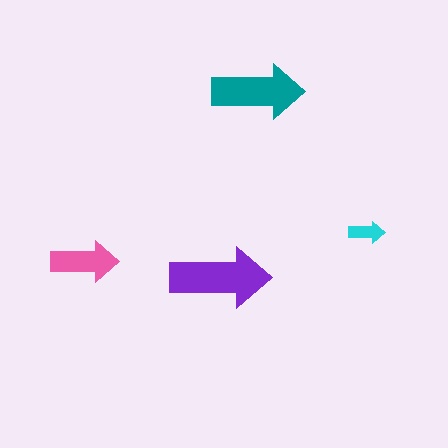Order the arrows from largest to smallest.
the purple one, the teal one, the pink one, the cyan one.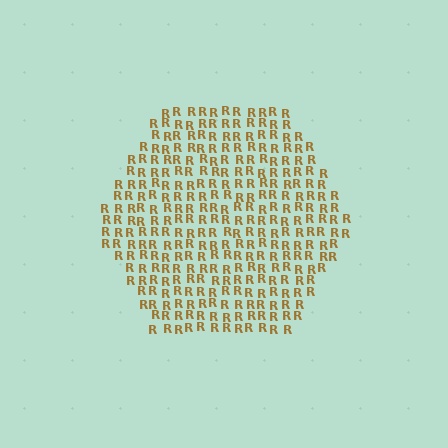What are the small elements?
The small elements are letter R's.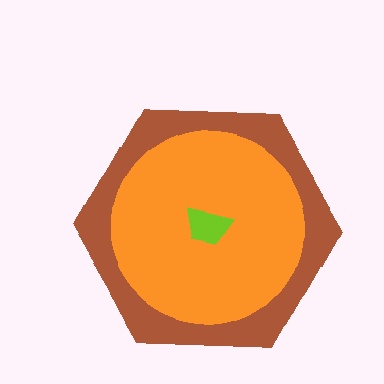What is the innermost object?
The lime trapezoid.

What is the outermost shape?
The brown hexagon.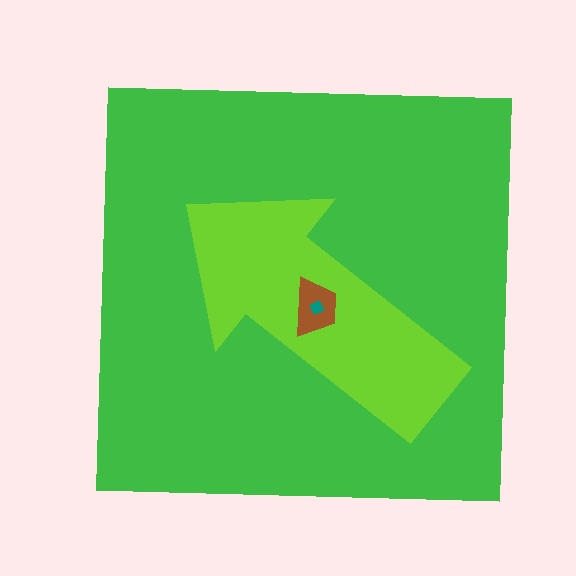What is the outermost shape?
The green square.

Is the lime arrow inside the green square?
Yes.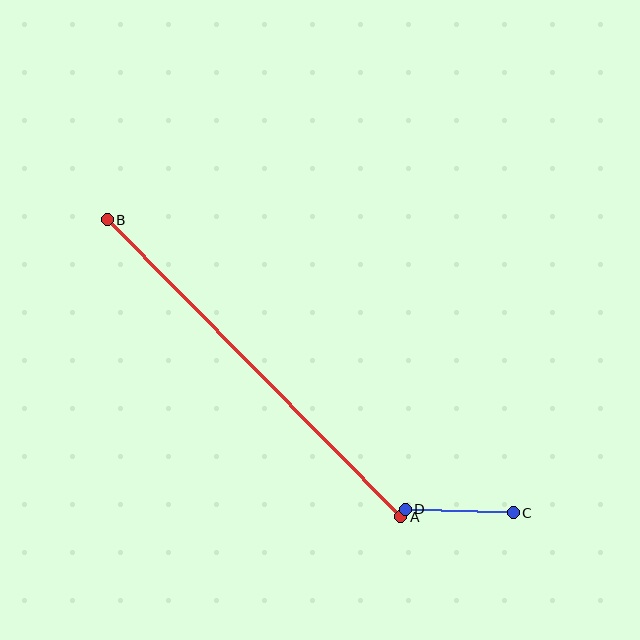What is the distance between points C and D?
The distance is approximately 108 pixels.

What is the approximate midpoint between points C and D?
The midpoint is at approximately (459, 511) pixels.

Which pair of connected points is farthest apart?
Points A and B are farthest apart.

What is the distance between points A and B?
The distance is approximately 418 pixels.